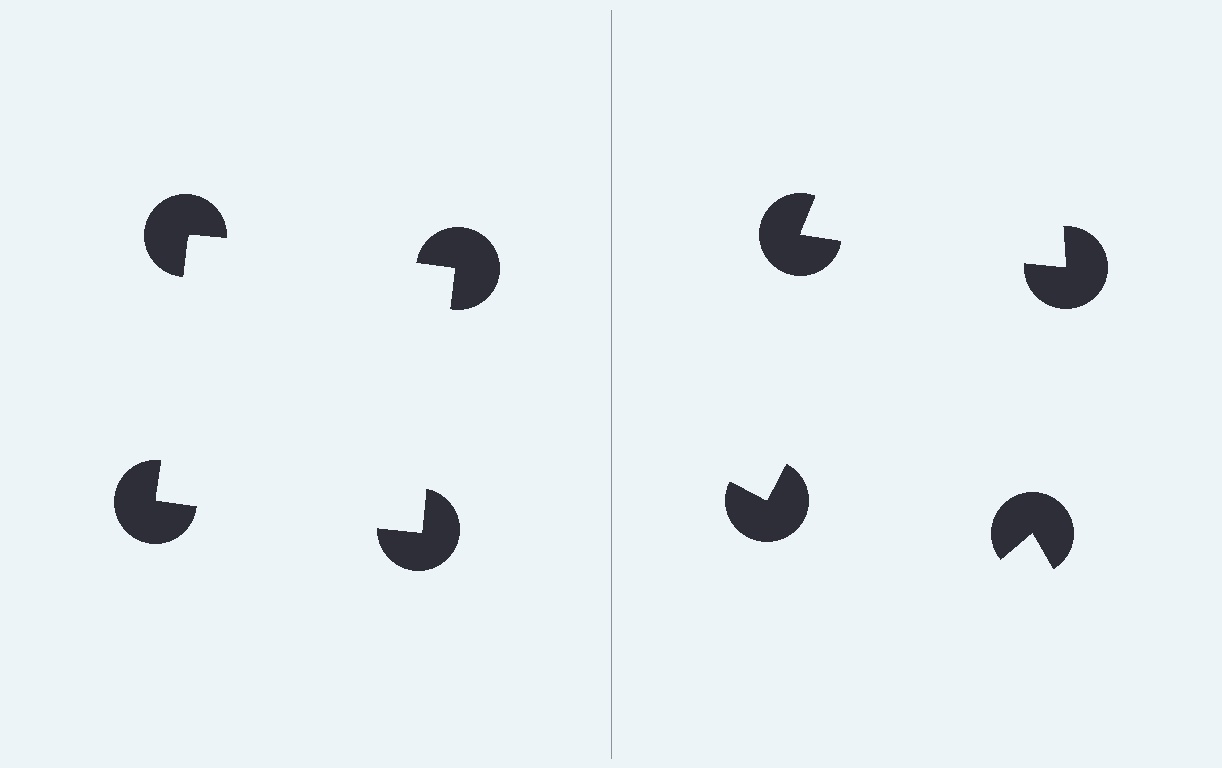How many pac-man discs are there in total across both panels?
8 — 4 on each side.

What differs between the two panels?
The pac-man discs are positioned identically on both sides; only the wedge orientations differ. On the left they align to a square; on the right they are misaligned.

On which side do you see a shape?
An illusory square appears on the left side. On the right side the wedge cuts are rotated, so no coherent shape forms.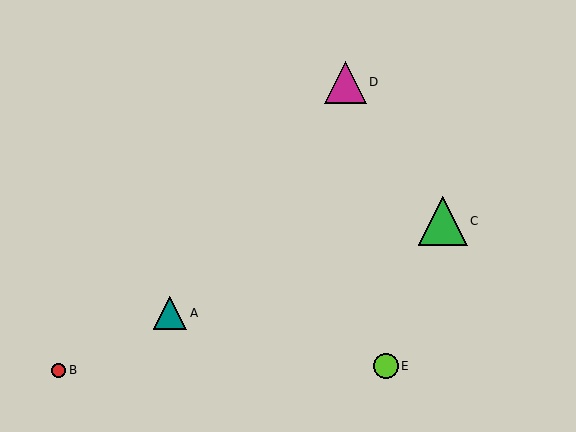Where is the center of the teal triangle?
The center of the teal triangle is at (170, 313).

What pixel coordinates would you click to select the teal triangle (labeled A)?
Click at (170, 313) to select the teal triangle A.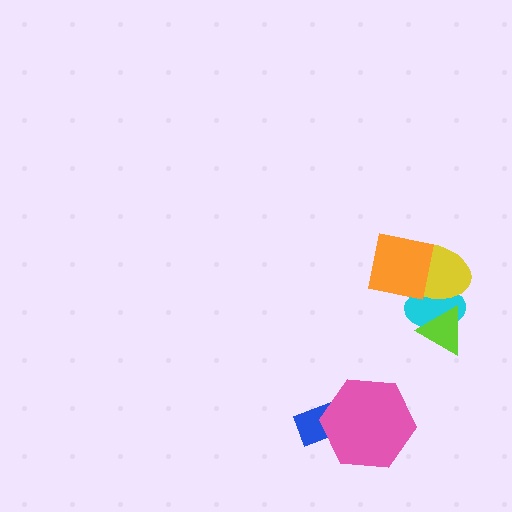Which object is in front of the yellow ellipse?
The orange square is in front of the yellow ellipse.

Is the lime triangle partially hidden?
Yes, it is partially covered by another shape.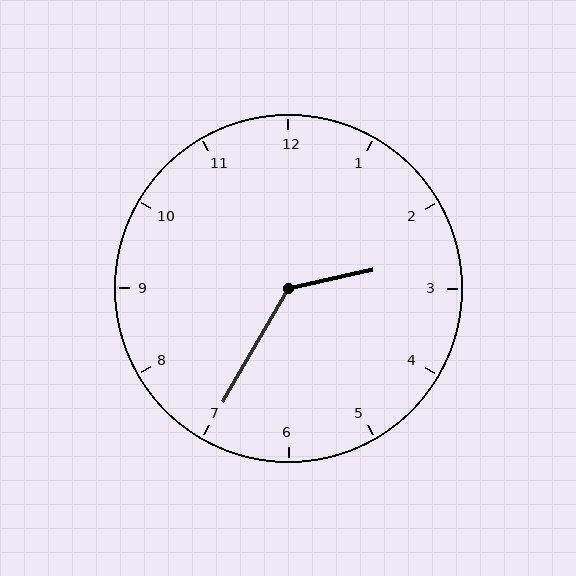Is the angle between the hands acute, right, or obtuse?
It is obtuse.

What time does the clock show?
2:35.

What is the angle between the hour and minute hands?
Approximately 132 degrees.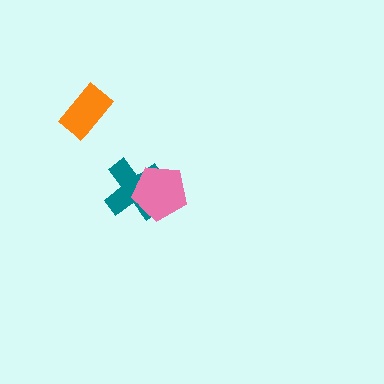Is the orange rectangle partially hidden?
No, no other shape covers it.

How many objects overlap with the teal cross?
1 object overlaps with the teal cross.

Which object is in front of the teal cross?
The pink pentagon is in front of the teal cross.